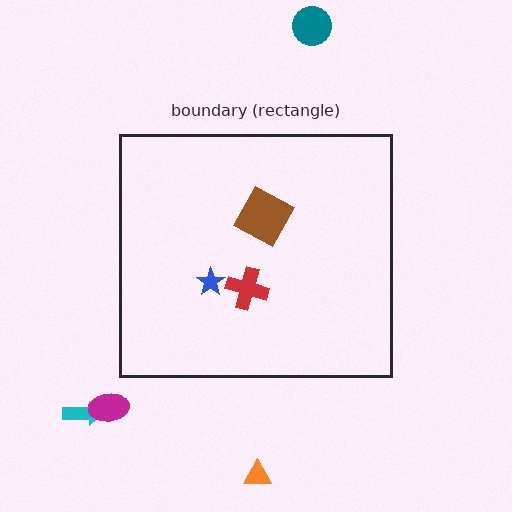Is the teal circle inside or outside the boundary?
Outside.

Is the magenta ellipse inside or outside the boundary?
Outside.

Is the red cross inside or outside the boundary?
Inside.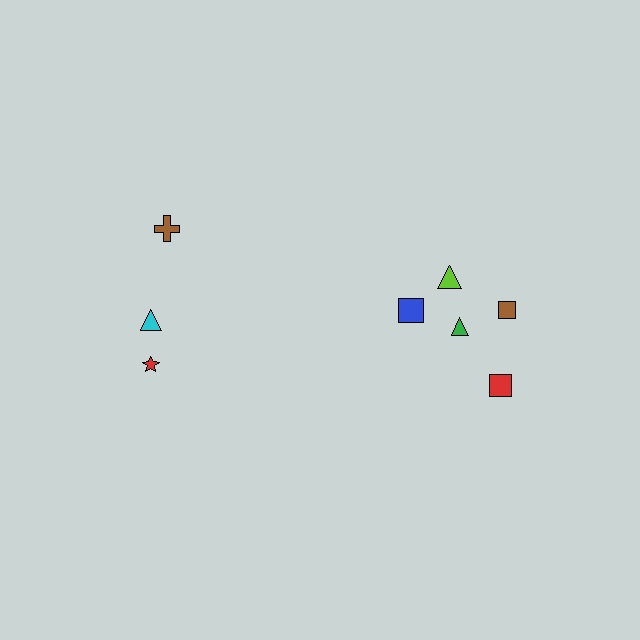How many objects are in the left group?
There are 3 objects.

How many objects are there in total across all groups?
There are 8 objects.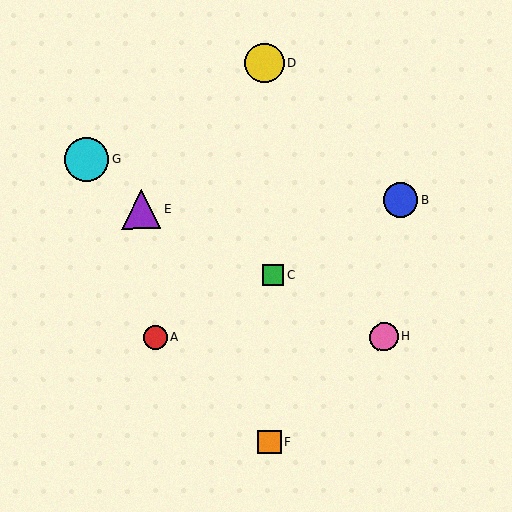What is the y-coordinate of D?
Object D is at y≈63.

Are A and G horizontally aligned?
No, A is at y≈337 and G is at y≈159.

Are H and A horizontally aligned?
Yes, both are at y≈337.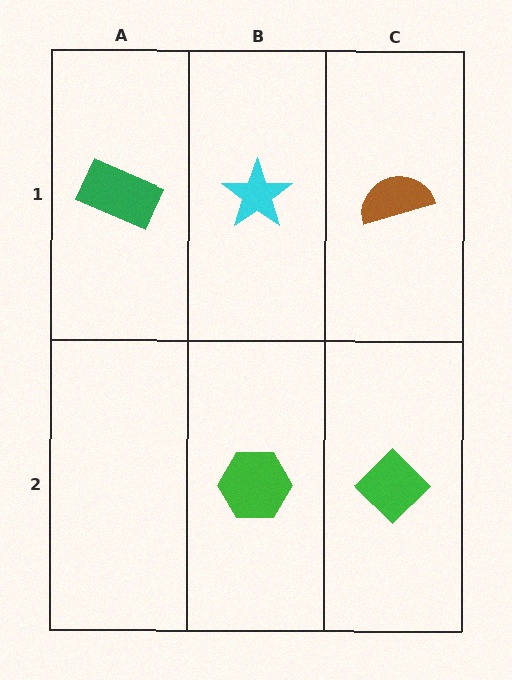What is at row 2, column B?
A green hexagon.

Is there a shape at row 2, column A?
No, that cell is empty.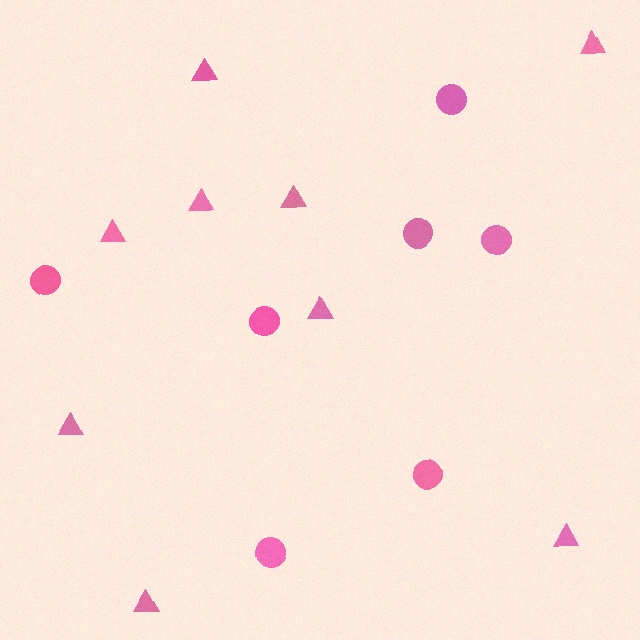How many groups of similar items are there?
There are 2 groups: one group of circles (7) and one group of triangles (9).